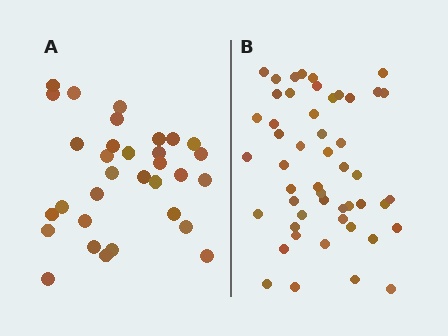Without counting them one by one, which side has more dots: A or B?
Region B (the right region) has more dots.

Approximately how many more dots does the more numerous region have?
Region B has approximately 20 more dots than region A.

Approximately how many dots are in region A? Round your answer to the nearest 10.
About 30 dots. (The exact count is 32, which rounds to 30.)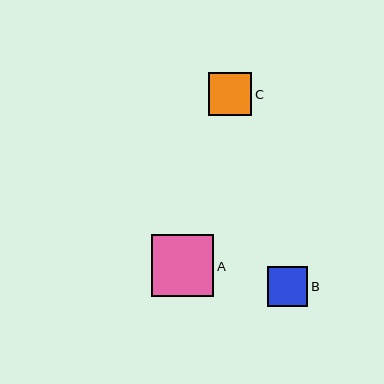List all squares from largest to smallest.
From largest to smallest: A, C, B.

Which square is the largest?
Square A is the largest with a size of approximately 62 pixels.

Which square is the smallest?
Square B is the smallest with a size of approximately 40 pixels.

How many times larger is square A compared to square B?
Square A is approximately 1.5 times the size of square B.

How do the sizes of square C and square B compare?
Square C and square B are approximately the same size.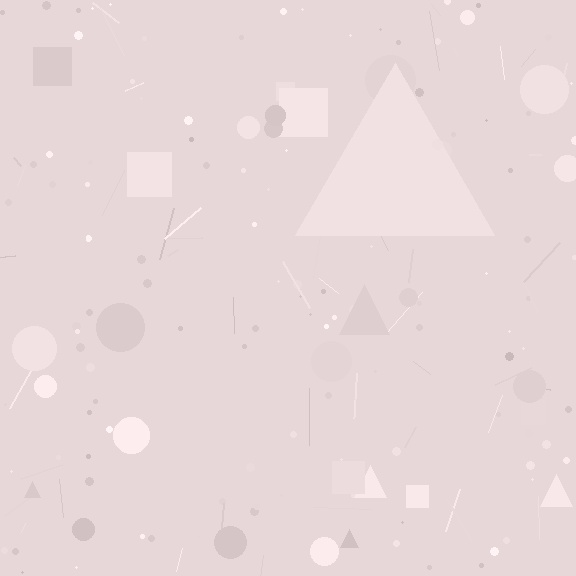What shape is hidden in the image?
A triangle is hidden in the image.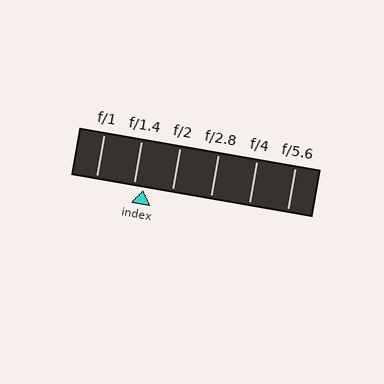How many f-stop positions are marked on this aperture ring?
There are 6 f-stop positions marked.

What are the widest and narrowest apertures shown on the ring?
The widest aperture shown is f/1 and the narrowest is f/5.6.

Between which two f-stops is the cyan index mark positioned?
The index mark is between f/1.4 and f/2.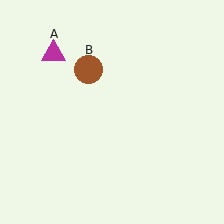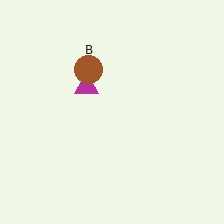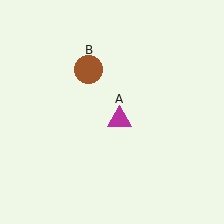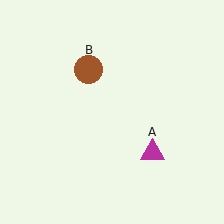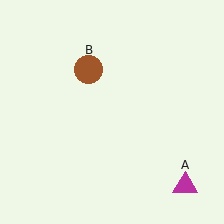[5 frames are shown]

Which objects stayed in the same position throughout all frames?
Brown circle (object B) remained stationary.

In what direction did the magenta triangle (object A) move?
The magenta triangle (object A) moved down and to the right.